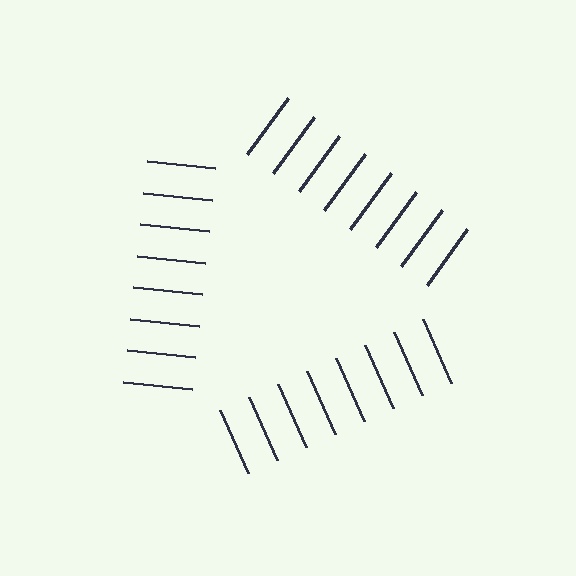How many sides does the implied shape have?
3 sides — the line-ends trace a triangle.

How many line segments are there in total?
24 — 8 along each of the 3 edges.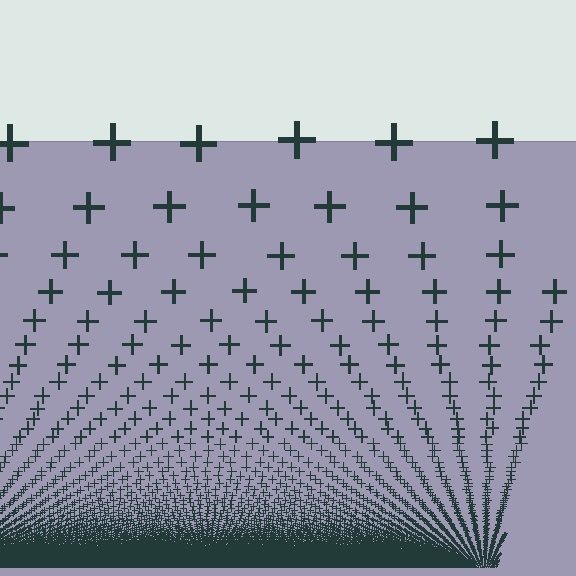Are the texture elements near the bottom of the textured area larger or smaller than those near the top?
Smaller. The gradient is inverted — elements near the bottom are smaller and denser.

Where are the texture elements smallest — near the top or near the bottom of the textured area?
Near the bottom.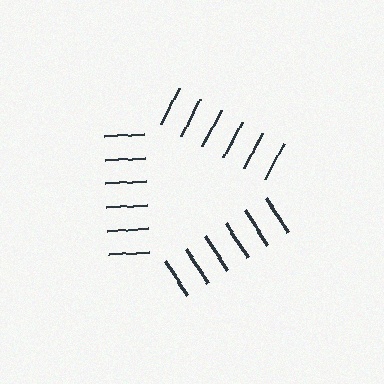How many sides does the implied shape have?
3 sides — the line-ends trace a triangle.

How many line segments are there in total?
18 — 6 along each of the 3 edges.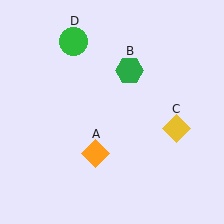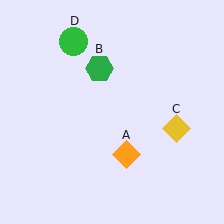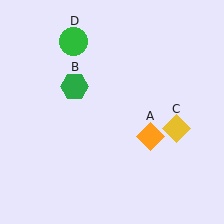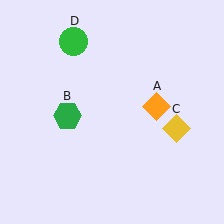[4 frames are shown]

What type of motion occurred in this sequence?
The orange diamond (object A), green hexagon (object B) rotated counterclockwise around the center of the scene.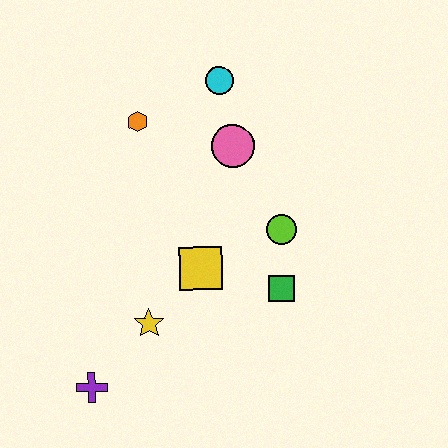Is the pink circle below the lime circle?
No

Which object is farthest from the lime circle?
The purple cross is farthest from the lime circle.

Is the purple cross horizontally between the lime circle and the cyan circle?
No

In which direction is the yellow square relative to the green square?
The yellow square is to the left of the green square.